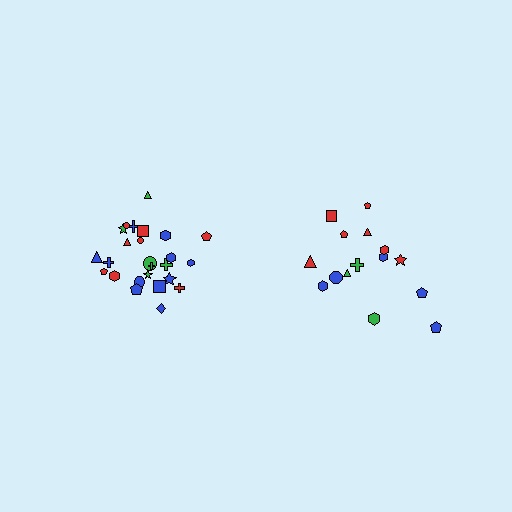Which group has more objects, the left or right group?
The left group.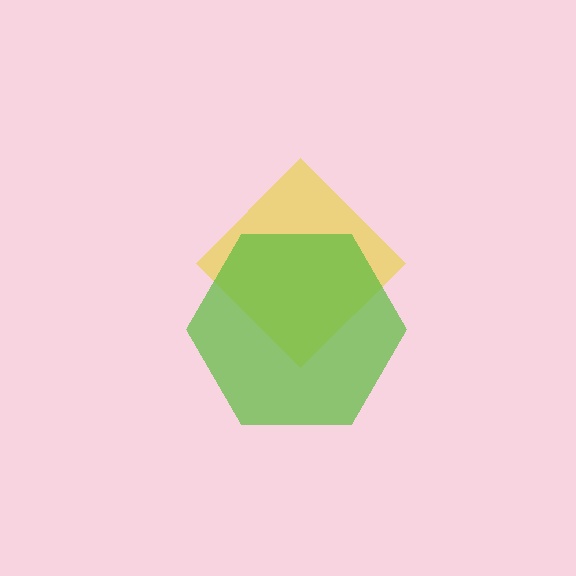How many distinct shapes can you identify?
There are 2 distinct shapes: a yellow diamond, a lime hexagon.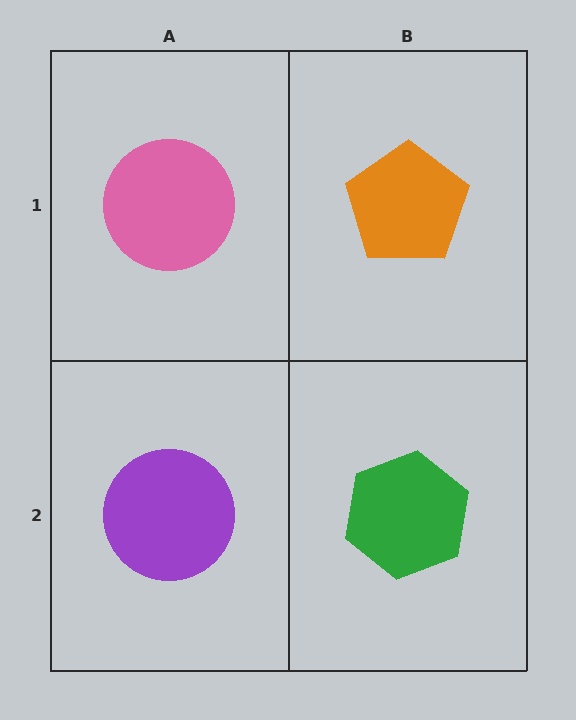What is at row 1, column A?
A pink circle.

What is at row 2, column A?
A purple circle.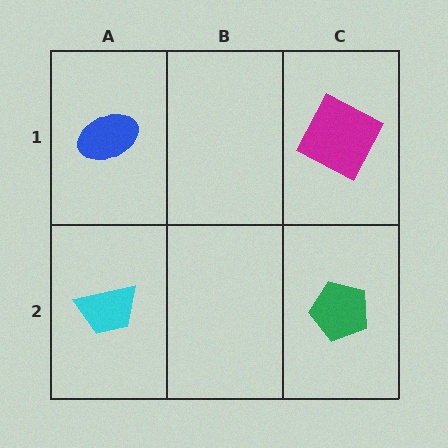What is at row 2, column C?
A green pentagon.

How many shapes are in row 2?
2 shapes.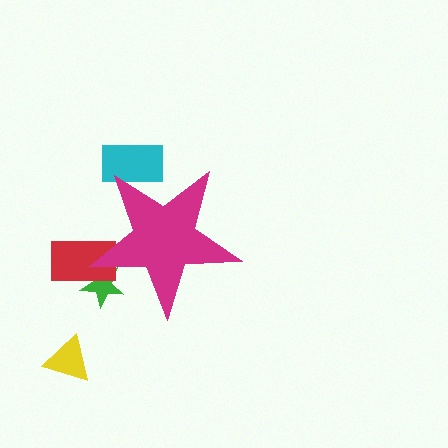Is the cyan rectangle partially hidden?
Yes, the cyan rectangle is partially hidden behind the magenta star.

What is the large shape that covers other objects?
A magenta star.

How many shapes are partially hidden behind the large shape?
3 shapes are partially hidden.